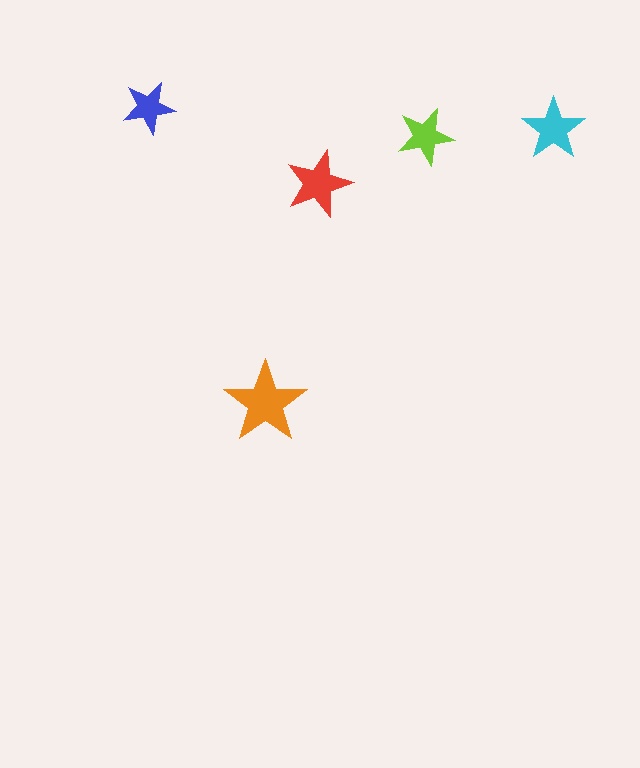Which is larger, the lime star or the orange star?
The orange one.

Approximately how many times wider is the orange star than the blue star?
About 1.5 times wider.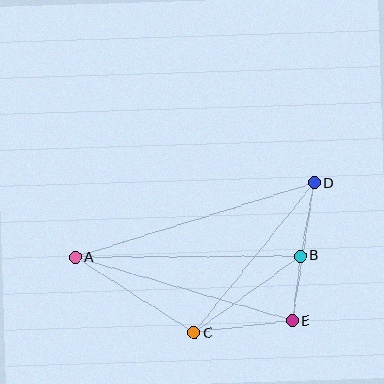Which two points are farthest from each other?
Points A and D are farthest from each other.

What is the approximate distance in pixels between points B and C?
The distance between B and C is approximately 131 pixels.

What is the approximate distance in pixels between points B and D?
The distance between B and D is approximately 74 pixels.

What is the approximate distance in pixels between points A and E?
The distance between A and E is approximately 226 pixels.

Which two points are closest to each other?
Points B and E are closest to each other.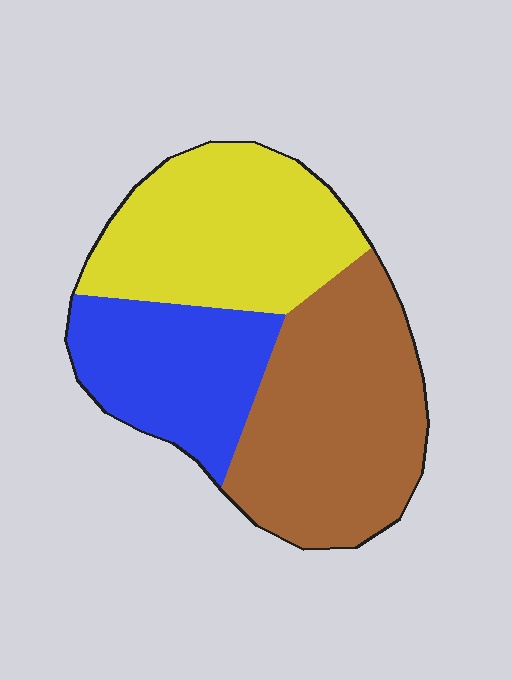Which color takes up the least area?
Blue, at roughly 25%.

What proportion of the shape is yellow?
Yellow covers around 35% of the shape.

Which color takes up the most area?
Brown, at roughly 40%.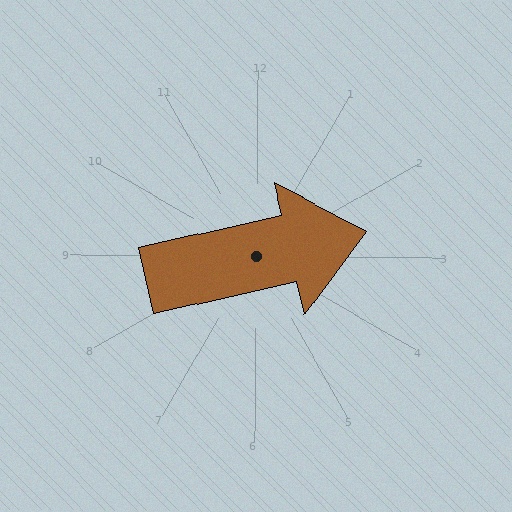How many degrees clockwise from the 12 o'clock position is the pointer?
Approximately 77 degrees.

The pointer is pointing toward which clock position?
Roughly 3 o'clock.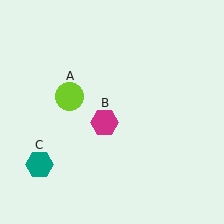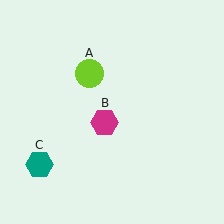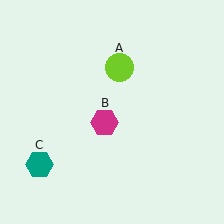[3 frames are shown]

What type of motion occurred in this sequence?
The lime circle (object A) rotated clockwise around the center of the scene.